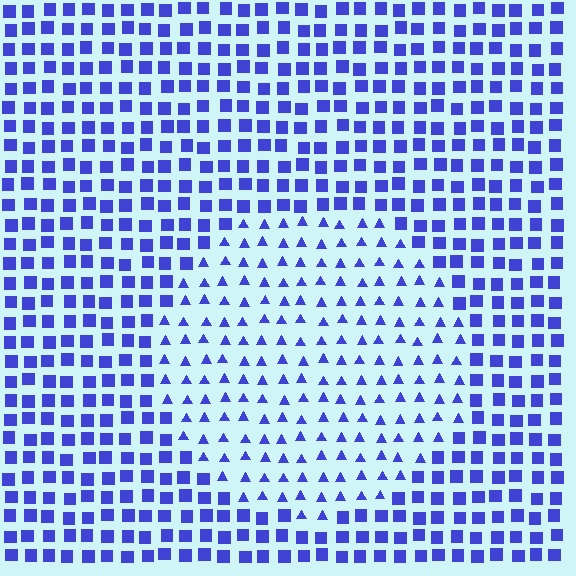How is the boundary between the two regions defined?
The boundary is defined by a change in element shape: triangles inside vs. squares outside. All elements share the same color and spacing.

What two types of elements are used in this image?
The image uses triangles inside the circle region and squares outside it.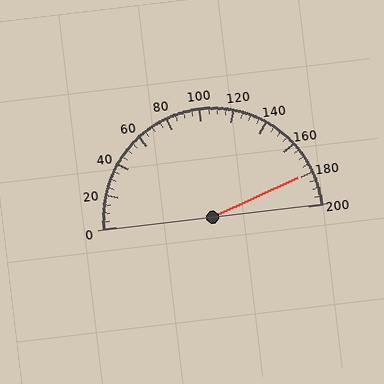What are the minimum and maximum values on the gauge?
The gauge ranges from 0 to 200.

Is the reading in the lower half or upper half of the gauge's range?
The reading is in the upper half of the range (0 to 200).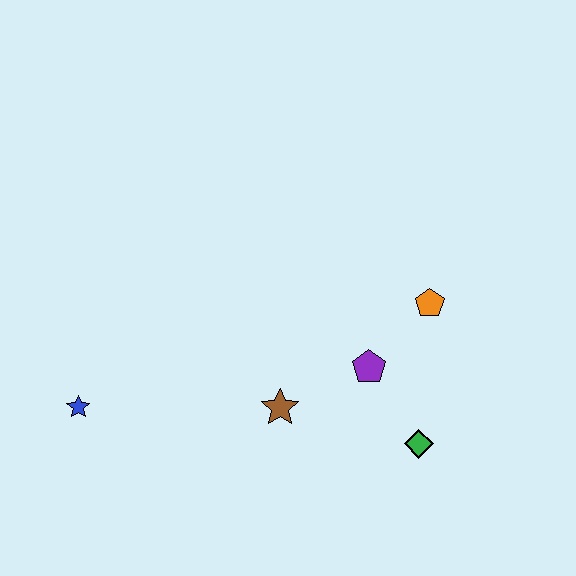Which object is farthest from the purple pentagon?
The blue star is farthest from the purple pentagon.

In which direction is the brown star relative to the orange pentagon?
The brown star is to the left of the orange pentagon.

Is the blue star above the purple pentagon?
No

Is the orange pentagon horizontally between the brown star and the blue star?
No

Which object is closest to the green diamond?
The purple pentagon is closest to the green diamond.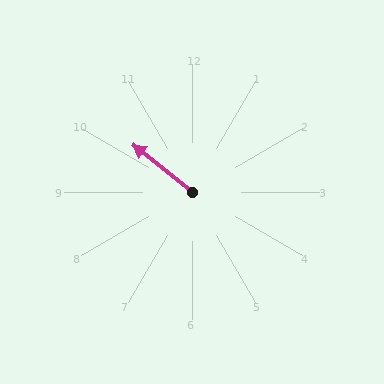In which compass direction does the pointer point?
Northwest.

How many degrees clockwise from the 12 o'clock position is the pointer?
Approximately 309 degrees.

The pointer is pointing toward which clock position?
Roughly 10 o'clock.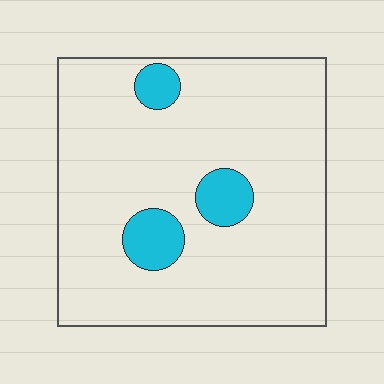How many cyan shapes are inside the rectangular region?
3.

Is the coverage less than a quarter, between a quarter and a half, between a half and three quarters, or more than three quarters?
Less than a quarter.